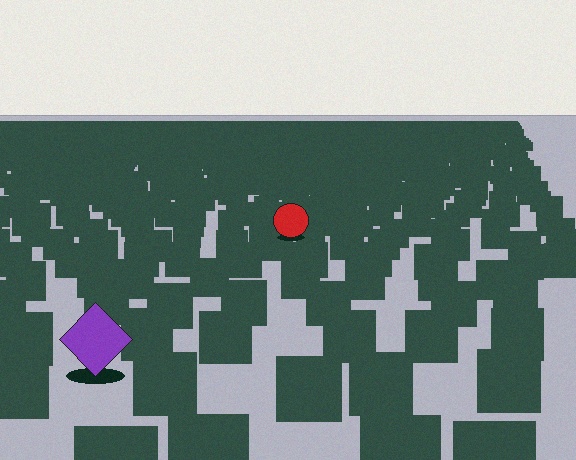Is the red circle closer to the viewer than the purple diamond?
No. The purple diamond is closer — you can tell from the texture gradient: the ground texture is coarser near it.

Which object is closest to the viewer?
The purple diamond is closest. The texture marks near it are larger and more spread out.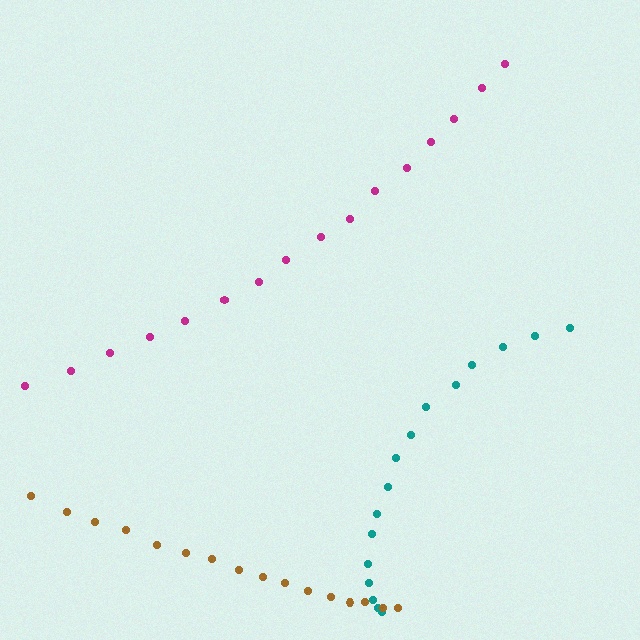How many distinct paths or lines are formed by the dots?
There are 3 distinct paths.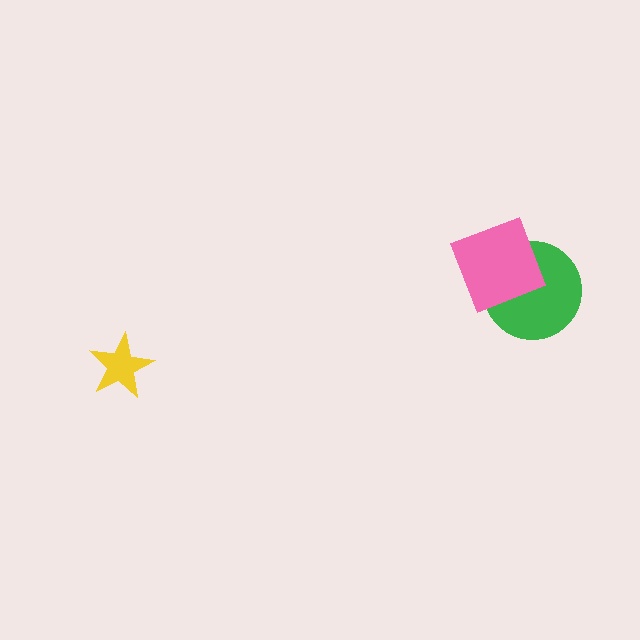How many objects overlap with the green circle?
1 object overlaps with the green circle.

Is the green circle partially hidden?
Yes, it is partially covered by another shape.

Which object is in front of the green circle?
The pink square is in front of the green circle.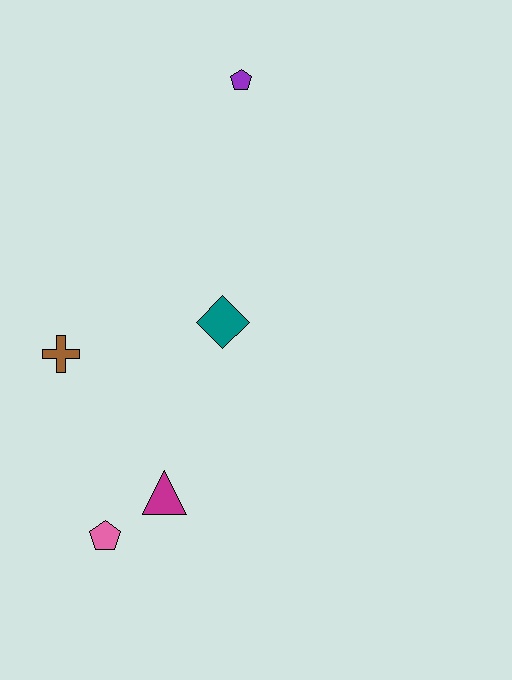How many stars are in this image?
There are no stars.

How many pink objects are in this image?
There is 1 pink object.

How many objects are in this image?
There are 5 objects.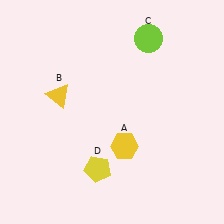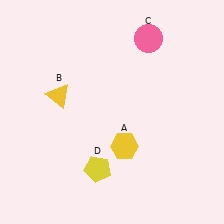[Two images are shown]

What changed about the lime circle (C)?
In Image 1, C is lime. In Image 2, it changed to pink.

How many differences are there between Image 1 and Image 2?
There is 1 difference between the two images.